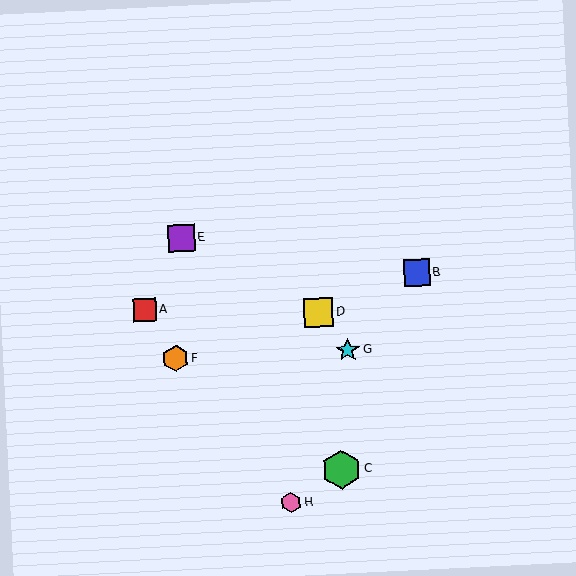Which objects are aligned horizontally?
Objects F, G are aligned horizontally.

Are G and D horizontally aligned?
No, G is at y≈350 and D is at y≈312.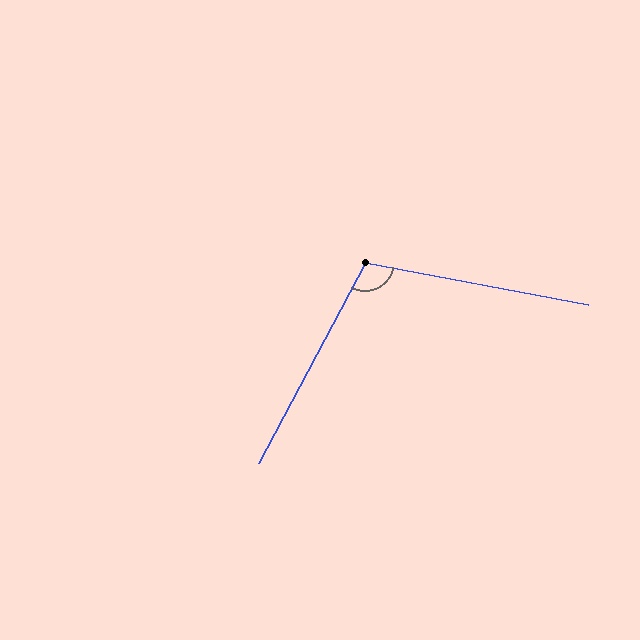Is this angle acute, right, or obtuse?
It is obtuse.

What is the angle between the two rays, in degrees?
Approximately 107 degrees.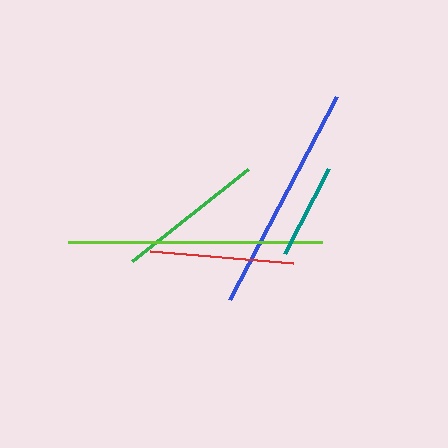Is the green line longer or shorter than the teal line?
The green line is longer than the teal line.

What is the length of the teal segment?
The teal segment is approximately 95 pixels long.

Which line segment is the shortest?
The teal line is the shortest at approximately 95 pixels.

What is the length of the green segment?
The green segment is approximately 148 pixels long.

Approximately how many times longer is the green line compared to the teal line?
The green line is approximately 1.6 times the length of the teal line.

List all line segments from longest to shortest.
From longest to shortest: lime, blue, green, red, teal.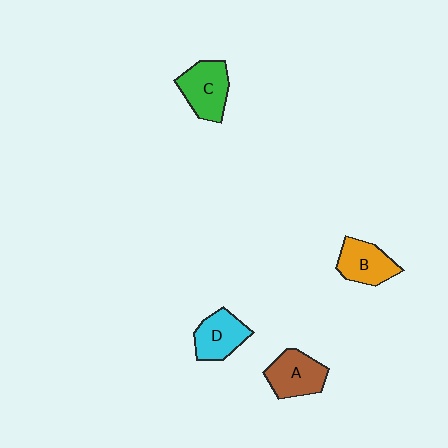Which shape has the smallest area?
Shape D (cyan).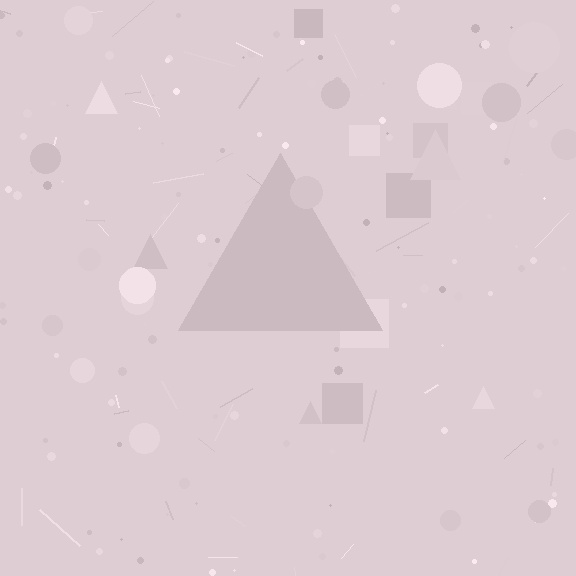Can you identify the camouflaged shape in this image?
The camouflaged shape is a triangle.